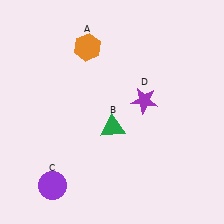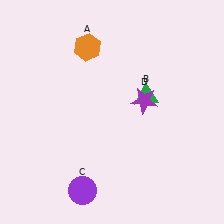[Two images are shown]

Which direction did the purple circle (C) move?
The purple circle (C) moved right.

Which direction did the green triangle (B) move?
The green triangle (B) moved right.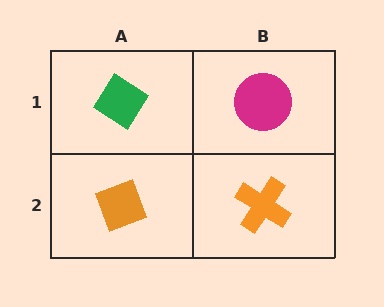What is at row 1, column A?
A green diamond.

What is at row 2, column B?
An orange cross.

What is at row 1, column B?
A magenta circle.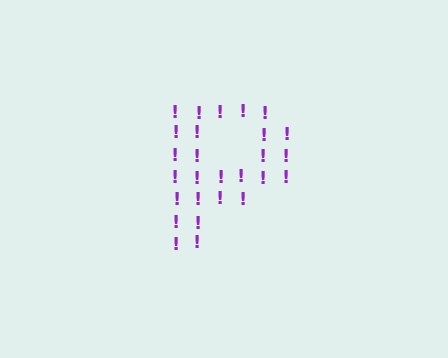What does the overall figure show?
The overall figure shows the letter P.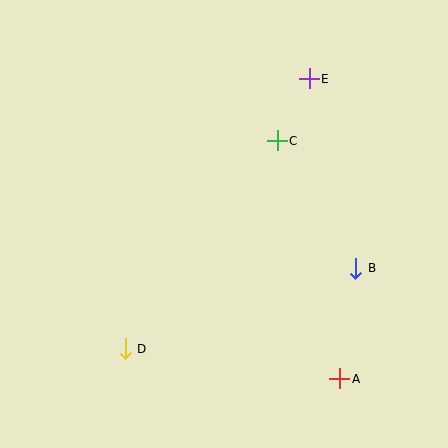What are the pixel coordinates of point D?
Point D is at (125, 349).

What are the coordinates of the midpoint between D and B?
The midpoint between D and B is at (240, 309).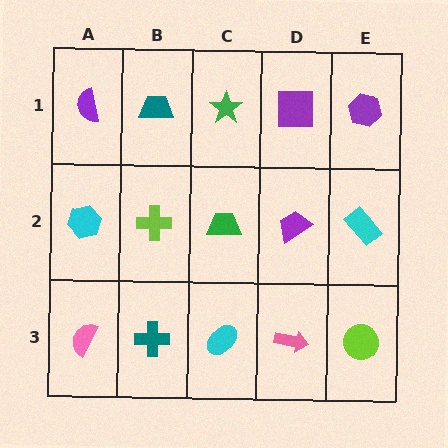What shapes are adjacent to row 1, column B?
A lime cross (row 2, column B), a purple semicircle (row 1, column A), a green star (row 1, column C).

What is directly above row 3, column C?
A green trapezoid.